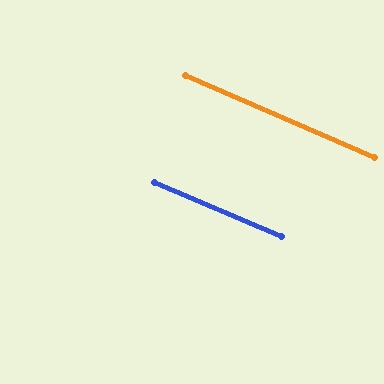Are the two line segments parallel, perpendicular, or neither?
Parallel — their directions differ by only 0.3°.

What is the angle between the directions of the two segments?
Approximately 0 degrees.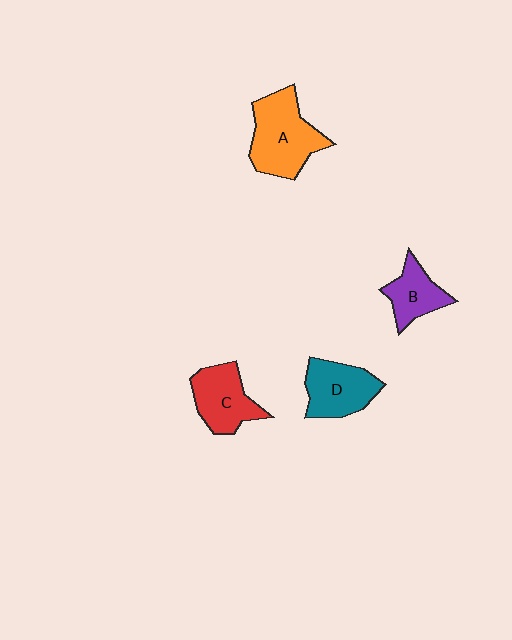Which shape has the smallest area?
Shape B (purple).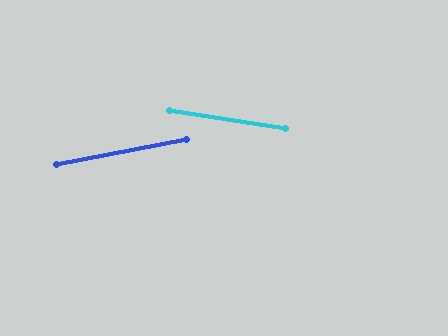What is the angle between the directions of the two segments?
Approximately 20 degrees.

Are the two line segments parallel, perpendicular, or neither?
Neither parallel nor perpendicular — they differ by about 20°.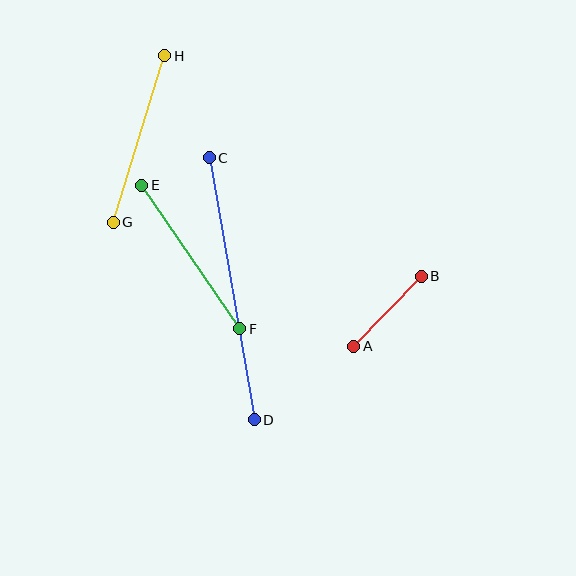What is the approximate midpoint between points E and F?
The midpoint is at approximately (191, 257) pixels.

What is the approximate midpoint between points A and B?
The midpoint is at approximately (388, 311) pixels.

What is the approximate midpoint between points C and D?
The midpoint is at approximately (232, 289) pixels.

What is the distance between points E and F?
The distance is approximately 174 pixels.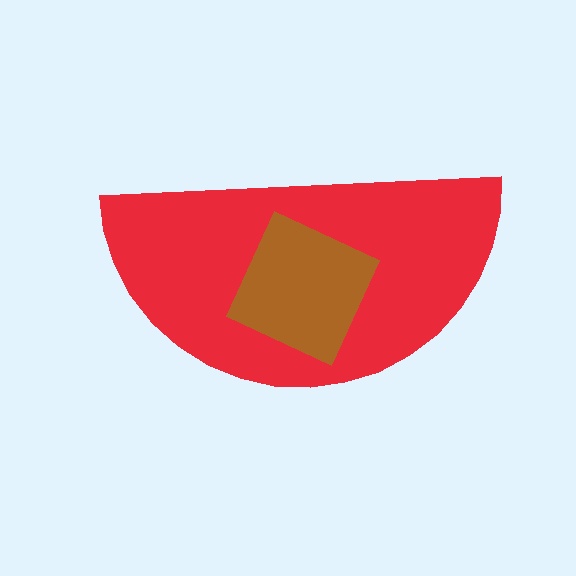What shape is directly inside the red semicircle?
The brown square.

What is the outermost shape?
The red semicircle.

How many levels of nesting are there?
2.